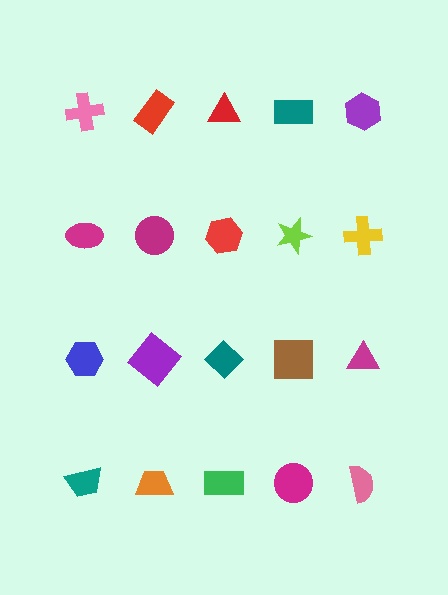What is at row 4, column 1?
A teal trapezoid.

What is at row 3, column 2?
A purple diamond.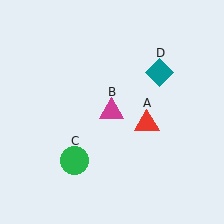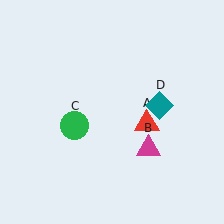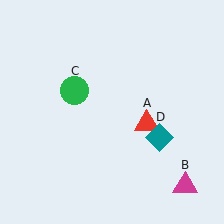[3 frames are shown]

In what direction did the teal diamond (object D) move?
The teal diamond (object D) moved down.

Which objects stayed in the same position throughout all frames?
Red triangle (object A) remained stationary.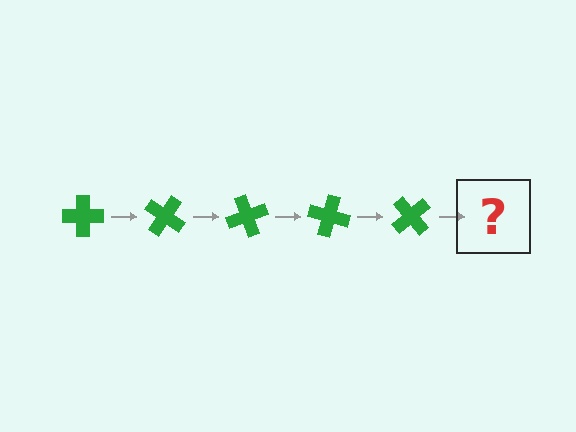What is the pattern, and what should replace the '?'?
The pattern is that the cross rotates 35 degrees each step. The '?' should be a green cross rotated 175 degrees.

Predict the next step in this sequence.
The next step is a green cross rotated 175 degrees.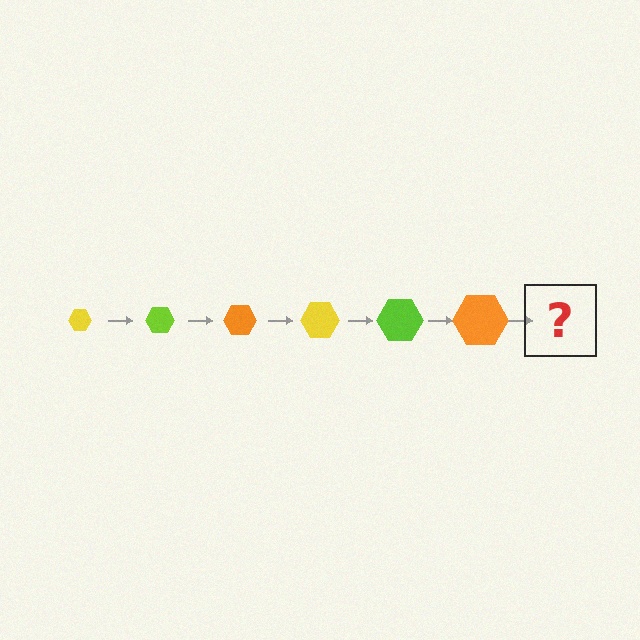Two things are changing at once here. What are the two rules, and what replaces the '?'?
The two rules are that the hexagon grows larger each step and the color cycles through yellow, lime, and orange. The '?' should be a yellow hexagon, larger than the previous one.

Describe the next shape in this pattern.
It should be a yellow hexagon, larger than the previous one.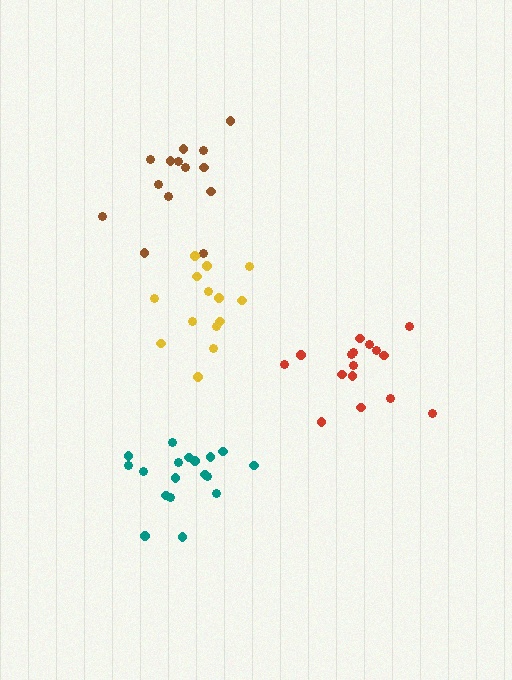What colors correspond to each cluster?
The clusters are colored: brown, red, yellow, teal.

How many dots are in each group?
Group 1: 14 dots, Group 2: 16 dots, Group 3: 14 dots, Group 4: 18 dots (62 total).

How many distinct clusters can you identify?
There are 4 distinct clusters.